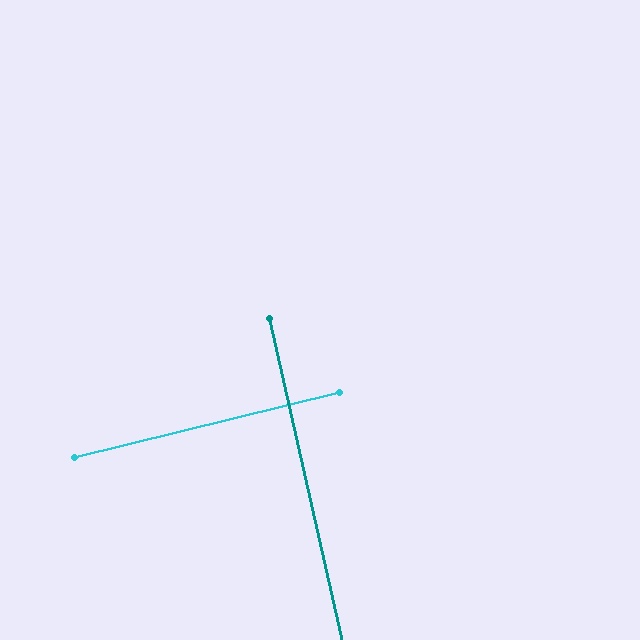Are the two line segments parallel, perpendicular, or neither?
Perpendicular — they meet at approximately 89°.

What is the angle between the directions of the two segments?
Approximately 89 degrees.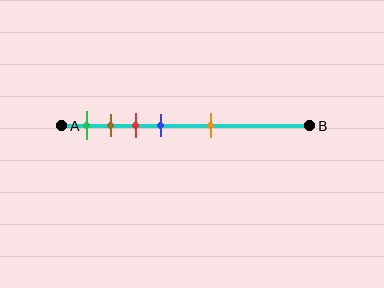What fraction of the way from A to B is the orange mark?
The orange mark is approximately 60% (0.6) of the way from A to B.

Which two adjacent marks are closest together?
The brown and red marks are the closest adjacent pair.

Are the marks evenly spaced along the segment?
No, the marks are not evenly spaced.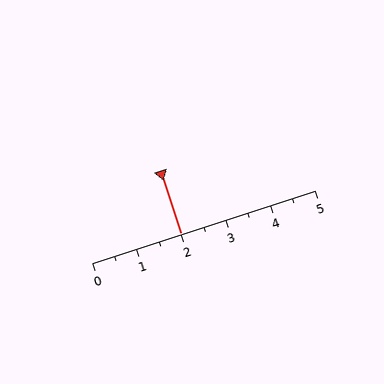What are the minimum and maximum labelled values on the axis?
The axis runs from 0 to 5.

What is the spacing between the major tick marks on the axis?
The major ticks are spaced 1 apart.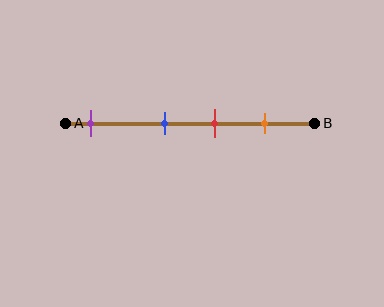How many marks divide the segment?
There are 4 marks dividing the segment.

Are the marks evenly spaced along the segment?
No, the marks are not evenly spaced.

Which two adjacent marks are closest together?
The blue and red marks are the closest adjacent pair.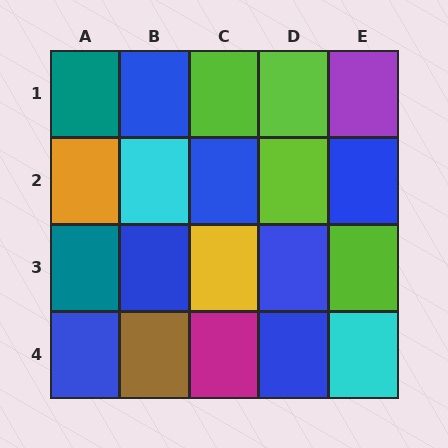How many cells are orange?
1 cell is orange.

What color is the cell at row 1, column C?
Lime.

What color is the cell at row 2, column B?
Cyan.